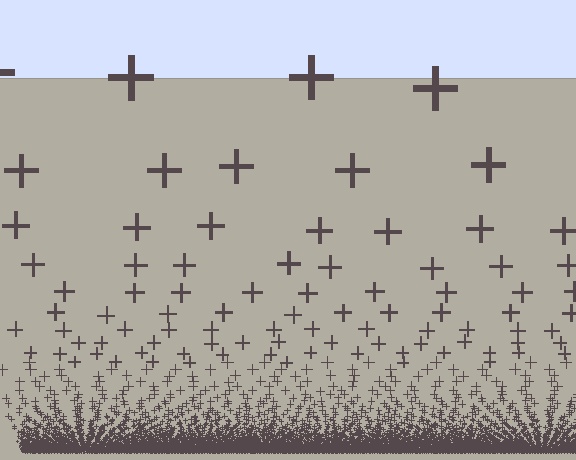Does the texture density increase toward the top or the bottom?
Density increases toward the bottom.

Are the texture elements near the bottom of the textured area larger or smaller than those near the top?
Smaller. The gradient is inverted — elements near the bottom are smaller and denser.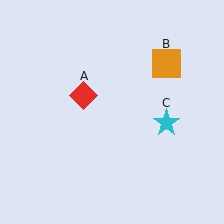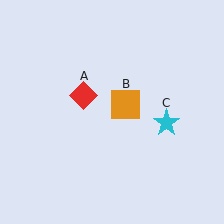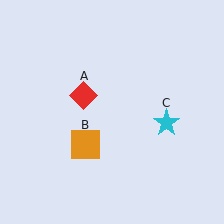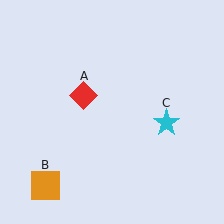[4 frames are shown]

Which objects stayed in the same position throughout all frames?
Red diamond (object A) and cyan star (object C) remained stationary.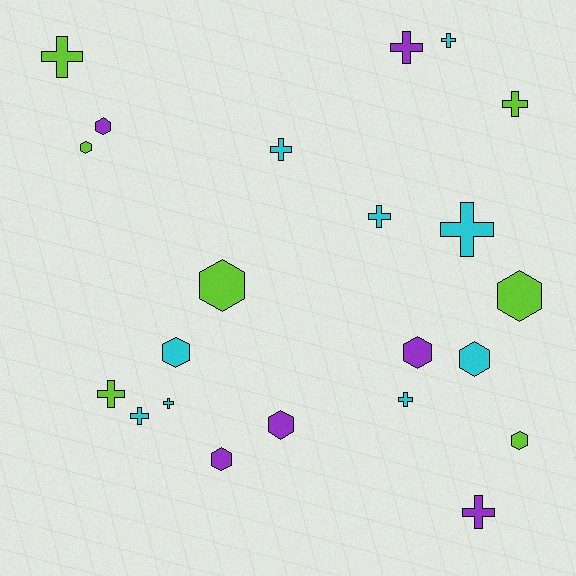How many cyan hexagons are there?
There are 2 cyan hexagons.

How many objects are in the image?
There are 22 objects.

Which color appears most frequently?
Cyan, with 9 objects.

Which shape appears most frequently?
Cross, with 12 objects.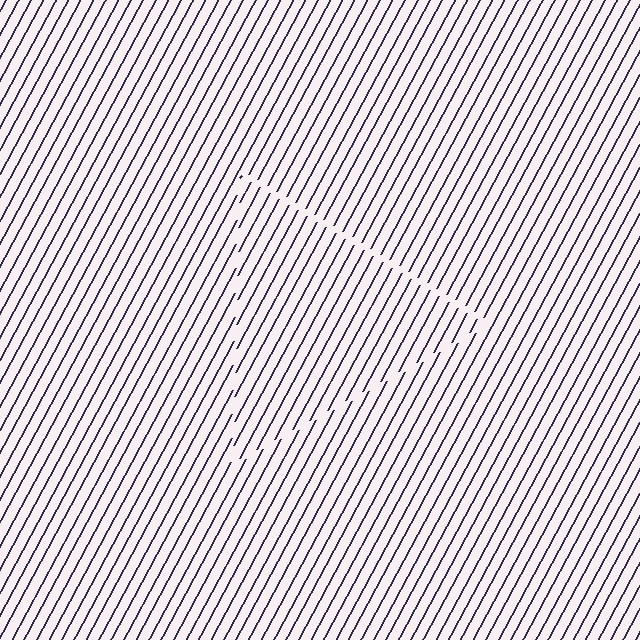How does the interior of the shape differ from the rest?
The interior of the shape contains the same grating, shifted by half a period — the contour is defined by the phase discontinuity where line-ends from the inner and outer gratings abut.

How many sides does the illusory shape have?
3 sides — the line-ends trace a triangle.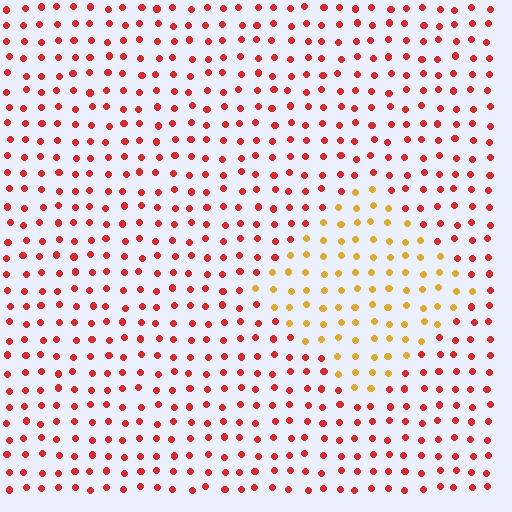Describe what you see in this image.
The image is filled with small red elements in a uniform arrangement. A diamond-shaped region is visible where the elements are tinted to a slightly different hue, forming a subtle color boundary.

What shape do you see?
I see a diamond.